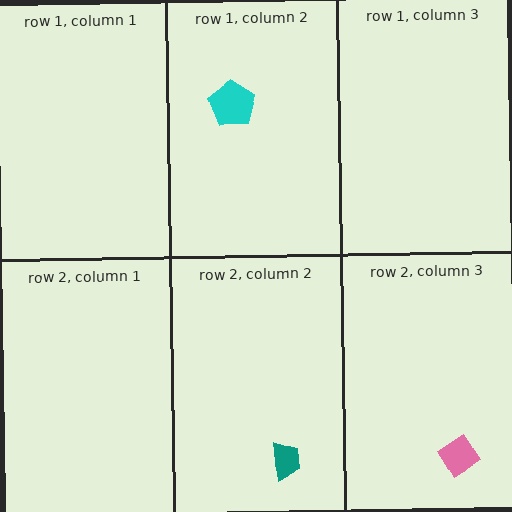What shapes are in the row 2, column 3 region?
The pink diamond.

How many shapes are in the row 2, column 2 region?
1.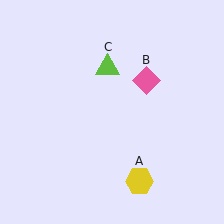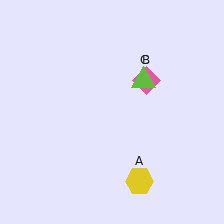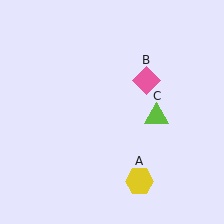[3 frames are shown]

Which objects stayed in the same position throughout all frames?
Yellow hexagon (object A) and pink diamond (object B) remained stationary.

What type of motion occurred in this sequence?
The lime triangle (object C) rotated clockwise around the center of the scene.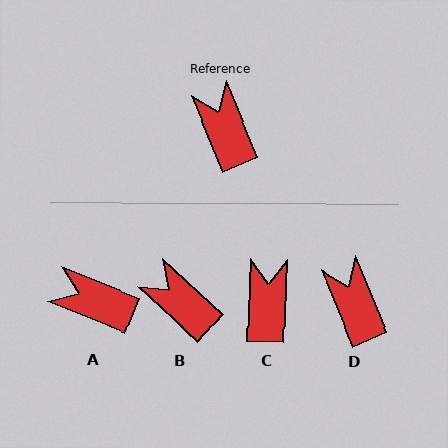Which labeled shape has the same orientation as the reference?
D.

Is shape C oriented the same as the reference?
No, it is off by about 25 degrees.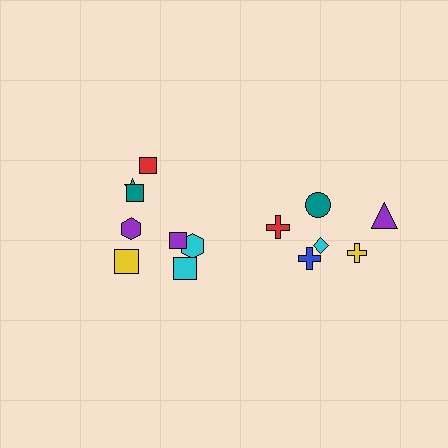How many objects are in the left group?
There are 8 objects.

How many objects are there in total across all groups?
There are 14 objects.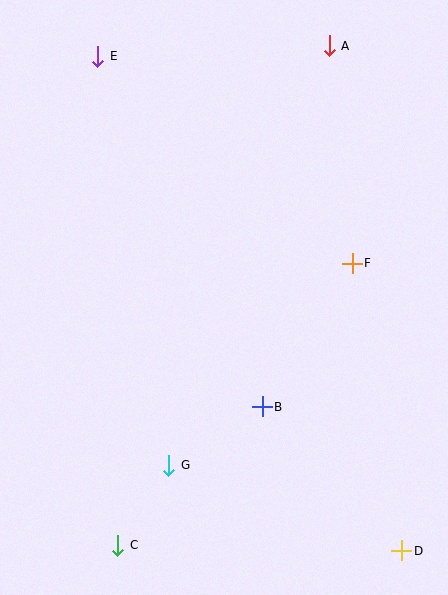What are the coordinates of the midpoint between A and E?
The midpoint between A and E is at (214, 51).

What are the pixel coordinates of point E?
Point E is at (98, 56).